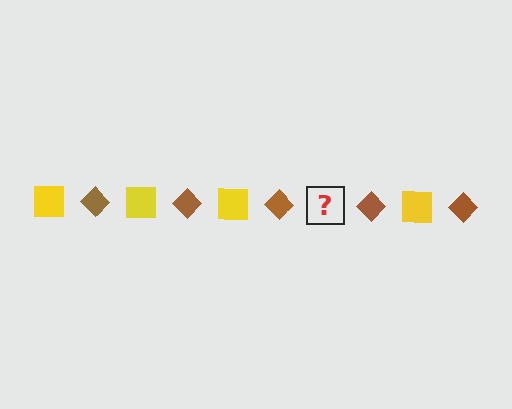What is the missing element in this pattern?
The missing element is a yellow square.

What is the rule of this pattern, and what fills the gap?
The rule is that the pattern alternates between yellow square and brown diamond. The gap should be filled with a yellow square.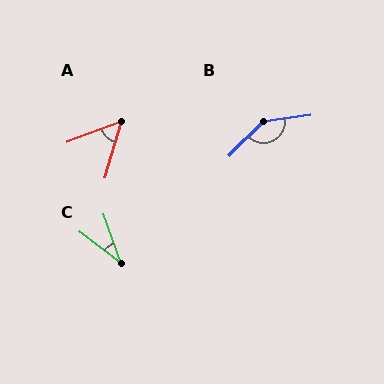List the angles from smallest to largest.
C (33°), A (53°), B (143°).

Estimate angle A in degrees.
Approximately 53 degrees.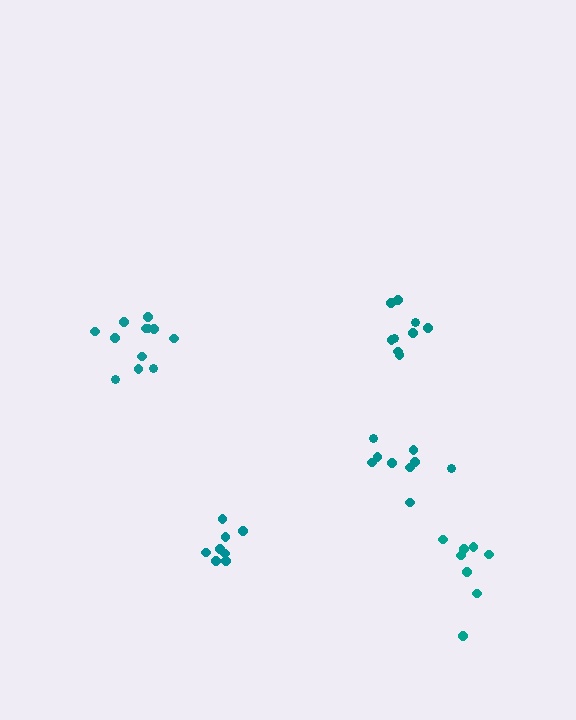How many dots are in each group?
Group 1: 8 dots, Group 2: 8 dots, Group 3: 12 dots, Group 4: 9 dots, Group 5: 9 dots (46 total).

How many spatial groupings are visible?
There are 5 spatial groupings.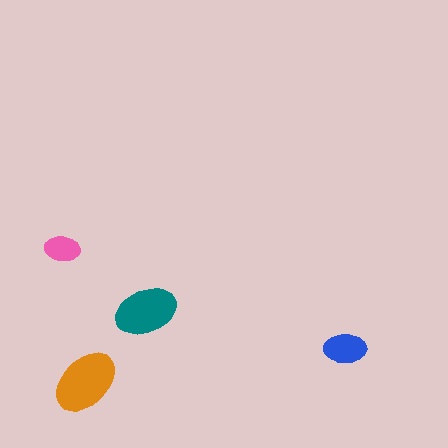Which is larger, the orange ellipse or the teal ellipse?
The orange one.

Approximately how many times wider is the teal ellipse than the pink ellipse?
About 1.5 times wider.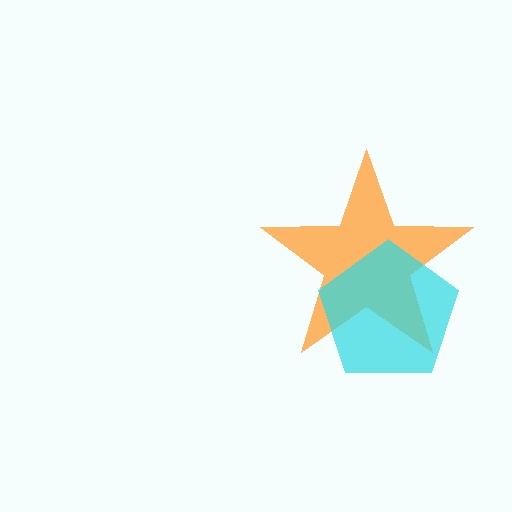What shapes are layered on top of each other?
The layered shapes are: an orange star, a cyan pentagon.